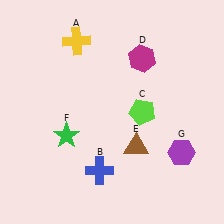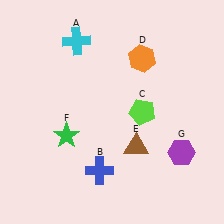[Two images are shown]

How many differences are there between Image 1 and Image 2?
There are 2 differences between the two images.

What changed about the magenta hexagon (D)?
In Image 1, D is magenta. In Image 2, it changed to orange.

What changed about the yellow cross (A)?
In Image 1, A is yellow. In Image 2, it changed to cyan.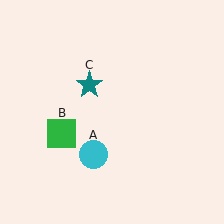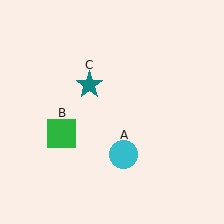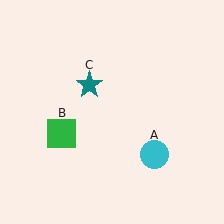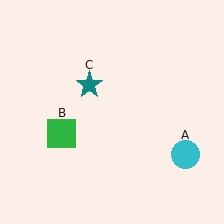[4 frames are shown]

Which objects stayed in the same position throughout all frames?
Green square (object B) and teal star (object C) remained stationary.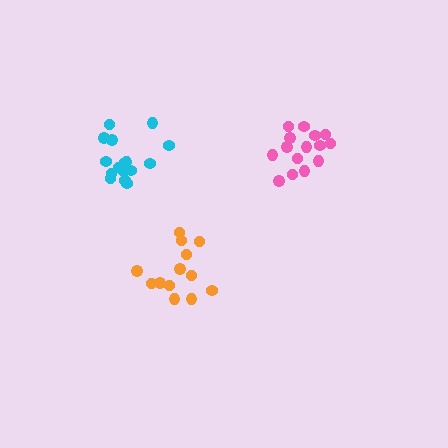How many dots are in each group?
Group 1: 15 dots, Group 2: 13 dots, Group 3: 17 dots (45 total).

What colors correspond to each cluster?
The clusters are colored: pink, orange, cyan.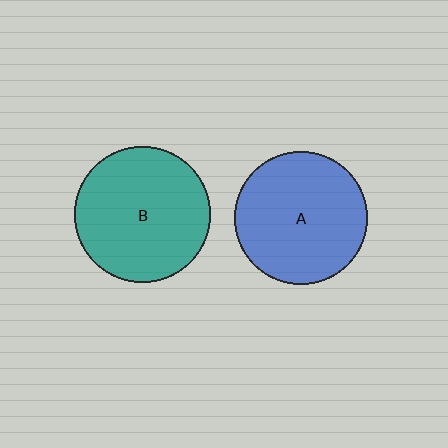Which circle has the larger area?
Circle B (teal).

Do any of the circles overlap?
No, none of the circles overlap.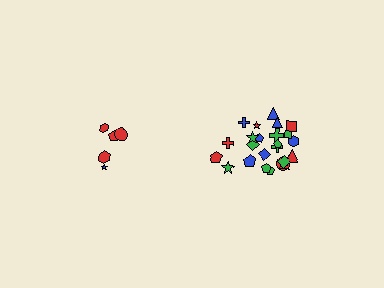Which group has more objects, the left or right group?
The right group.